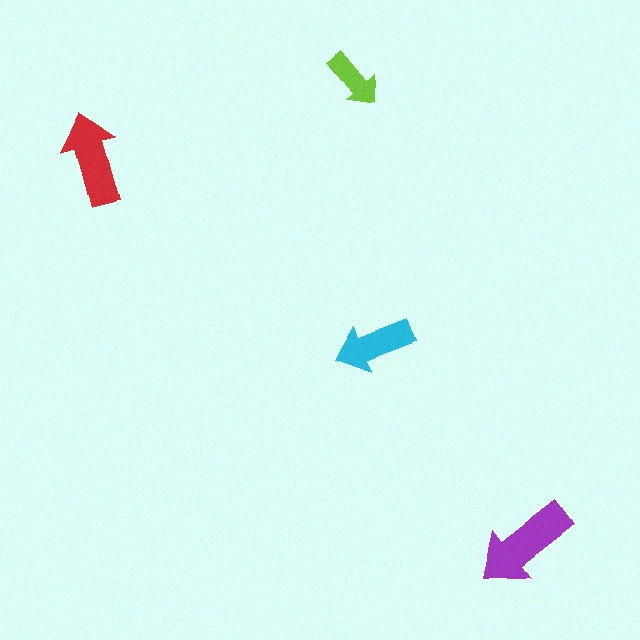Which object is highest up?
The lime arrow is topmost.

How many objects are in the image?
There are 4 objects in the image.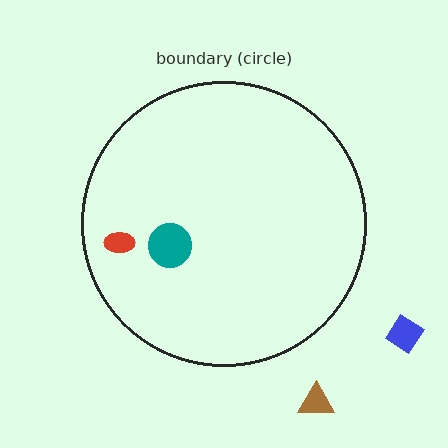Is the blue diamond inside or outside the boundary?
Outside.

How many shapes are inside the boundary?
2 inside, 2 outside.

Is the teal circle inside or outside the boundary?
Inside.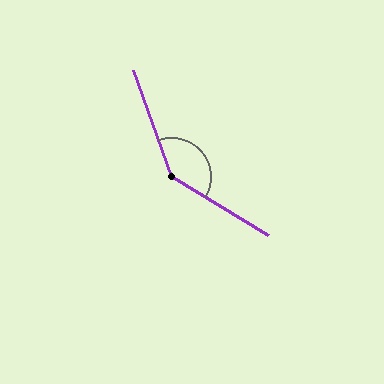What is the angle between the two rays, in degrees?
Approximately 141 degrees.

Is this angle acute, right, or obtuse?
It is obtuse.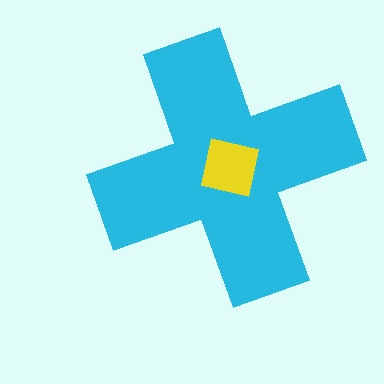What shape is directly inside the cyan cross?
The yellow square.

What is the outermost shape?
The cyan cross.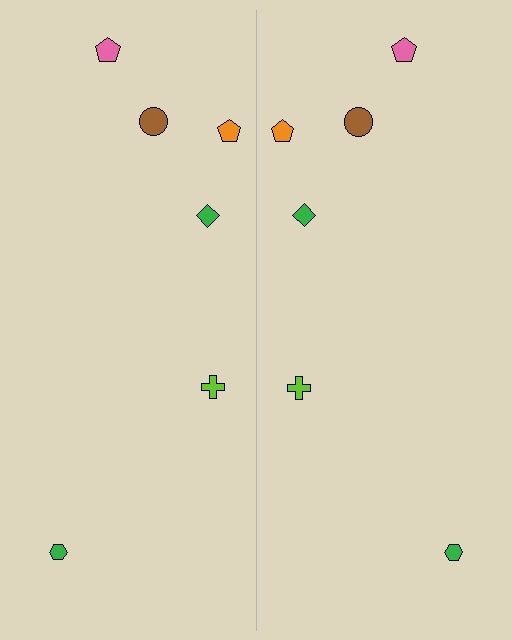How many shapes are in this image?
There are 12 shapes in this image.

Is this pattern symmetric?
Yes, this pattern has bilateral (reflection) symmetry.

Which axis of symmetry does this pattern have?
The pattern has a vertical axis of symmetry running through the center of the image.